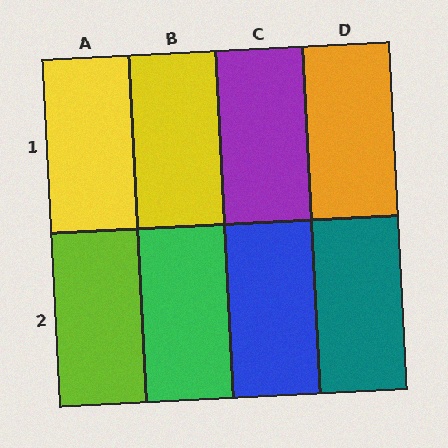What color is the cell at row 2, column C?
Blue.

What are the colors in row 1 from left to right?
Yellow, yellow, purple, orange.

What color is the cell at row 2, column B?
Green.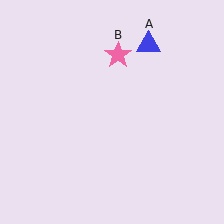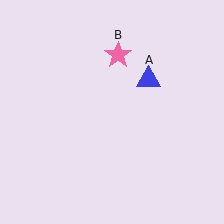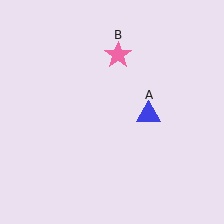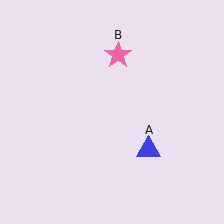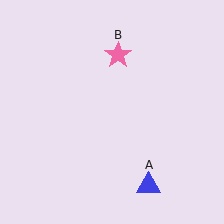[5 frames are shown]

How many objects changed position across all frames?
1 object changed position: blue triangle (object A).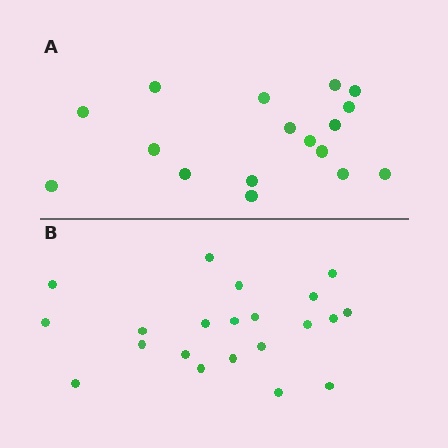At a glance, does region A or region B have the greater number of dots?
Region B (the bottom region) has more dots.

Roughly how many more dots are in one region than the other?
Region B has about 4 more dots than region A.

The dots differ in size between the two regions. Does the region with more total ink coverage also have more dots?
No. Region A has more total ink coverage because its dots are larger, but region B actually contains more individual dots. Total area can be misleading — the number of items is what matters here.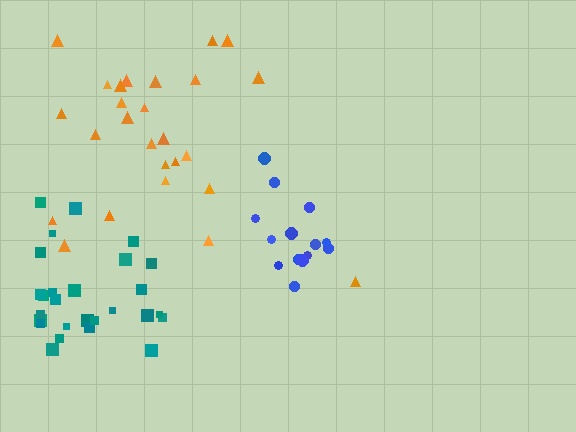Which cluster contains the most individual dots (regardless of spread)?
Teal (27).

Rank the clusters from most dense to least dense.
teal, blue, orange.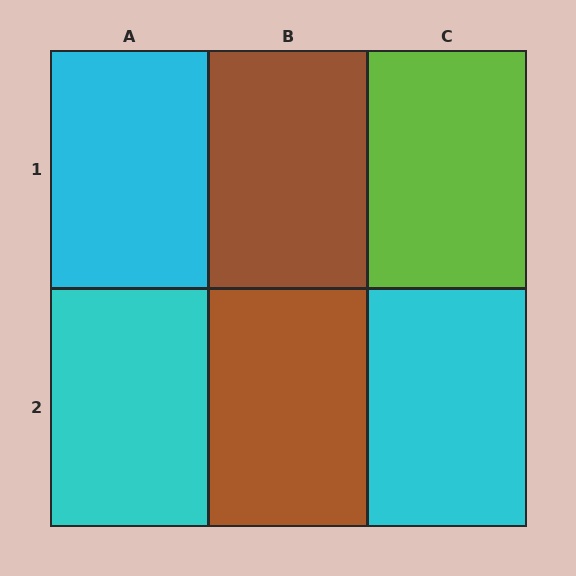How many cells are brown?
2 cells are brown.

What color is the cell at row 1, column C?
Lime.